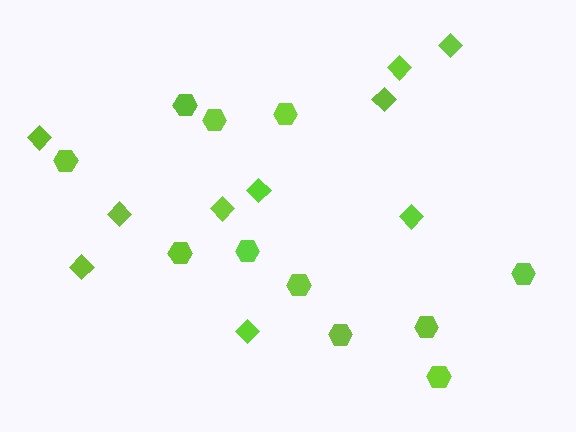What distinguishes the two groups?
There are 2 groups: one group of hexagons (11) and one group of diamonds (10).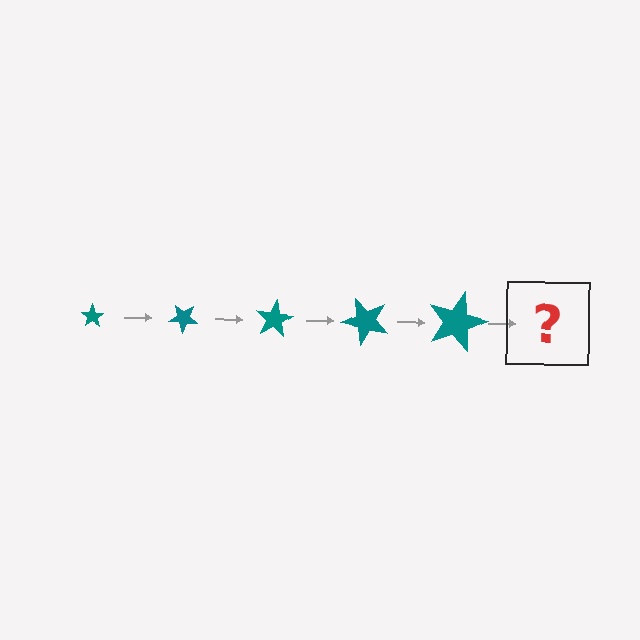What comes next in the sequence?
The next element should be a star, larger than the previous one and rotated 200 degrees from the start.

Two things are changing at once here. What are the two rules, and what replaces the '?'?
The two rules are that the star grows larger each step and it rotates 40 degrees each step. The '?' should be a star, larger than the previous one and rotated 200 degrees from the start.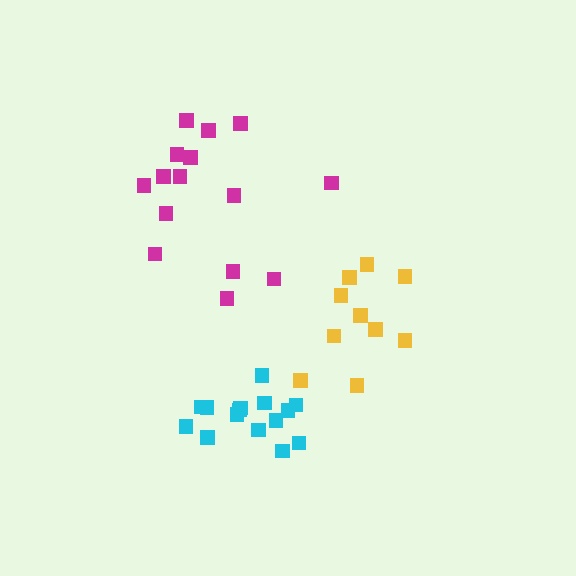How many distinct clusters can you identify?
There are 3 distinct clusters.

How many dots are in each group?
Group 1: 10 dots, Group 2: 15 dots, Group 3: 15 dots (40 total).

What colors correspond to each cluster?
The clusters are colored: yellow, cyan, magenta.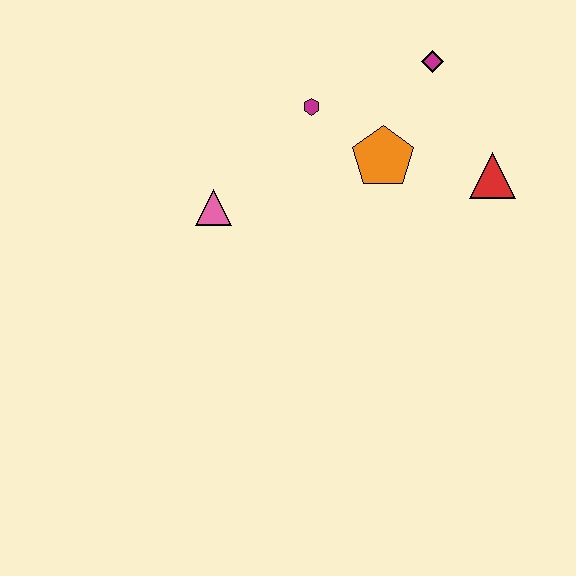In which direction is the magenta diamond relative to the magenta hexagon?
The magenta diamond is to the right of the magenta hexagon.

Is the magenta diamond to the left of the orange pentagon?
No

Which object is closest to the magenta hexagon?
The orange pentagon is closest to the magenta hexagon.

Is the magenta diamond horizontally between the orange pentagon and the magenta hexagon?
No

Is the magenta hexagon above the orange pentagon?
Yes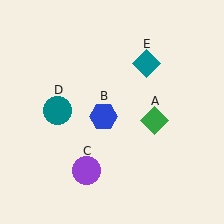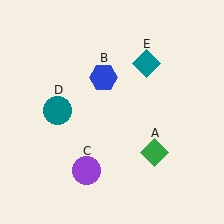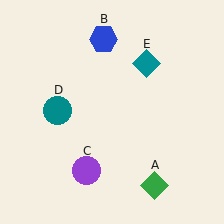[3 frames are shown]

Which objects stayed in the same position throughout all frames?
Purple circle (object C) and teal circle (object D) and teal diamond (object E) remained stationary.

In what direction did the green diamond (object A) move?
The green diamond (object A) moved down.